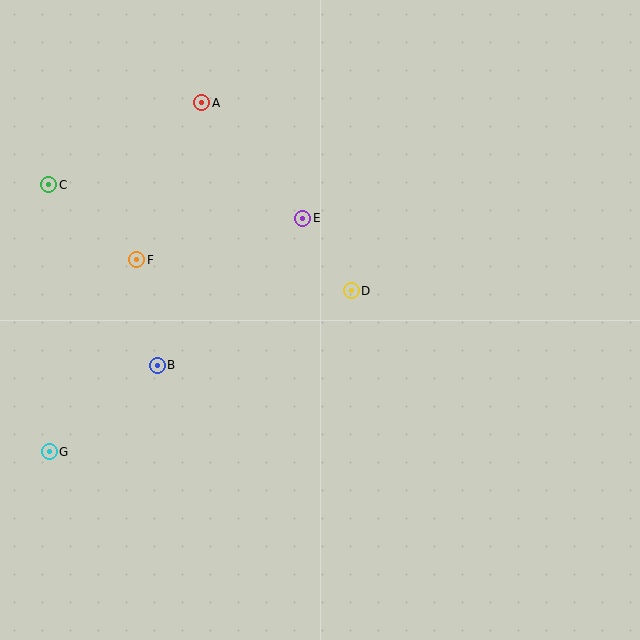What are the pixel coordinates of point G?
Point G is at (49, 452).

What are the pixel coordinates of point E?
Point E is at (303, 218).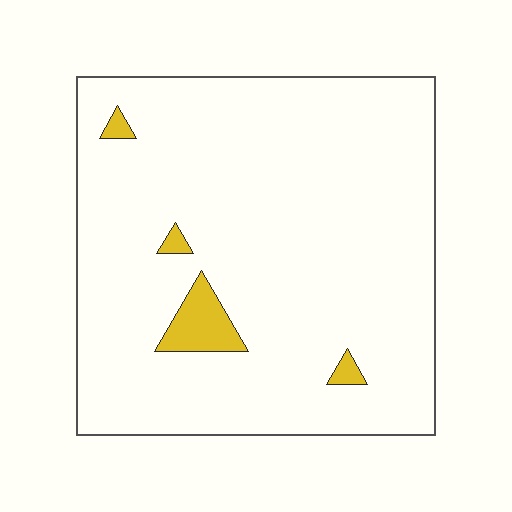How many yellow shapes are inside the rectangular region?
4.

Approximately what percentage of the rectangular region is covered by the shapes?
Approximately 5%.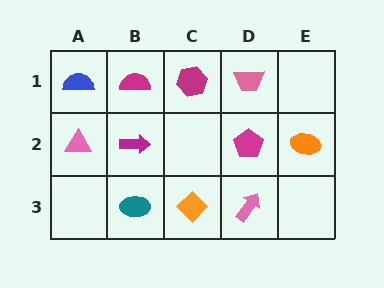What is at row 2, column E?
An orange ellipse.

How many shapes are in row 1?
4 shapes.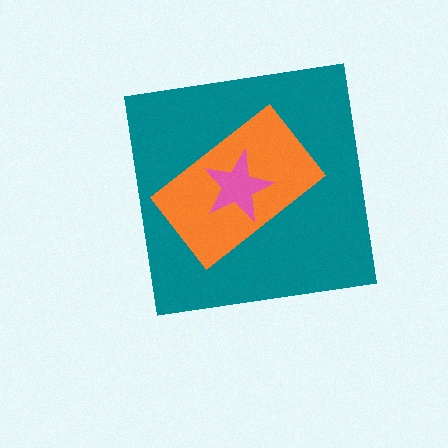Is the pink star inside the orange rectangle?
Yes.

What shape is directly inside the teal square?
The orange rectangle.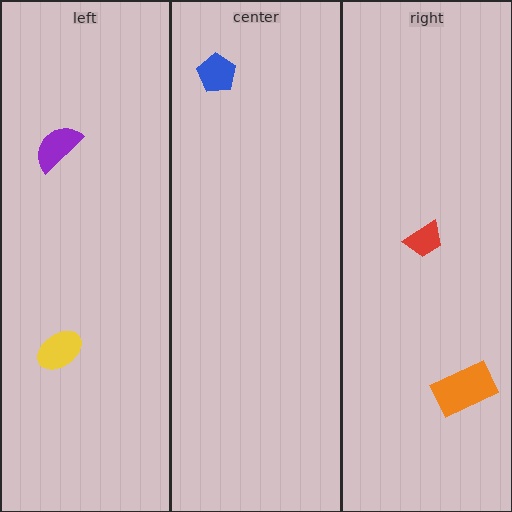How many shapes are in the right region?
2.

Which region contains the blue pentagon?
The center region.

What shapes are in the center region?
The blue pentagon.